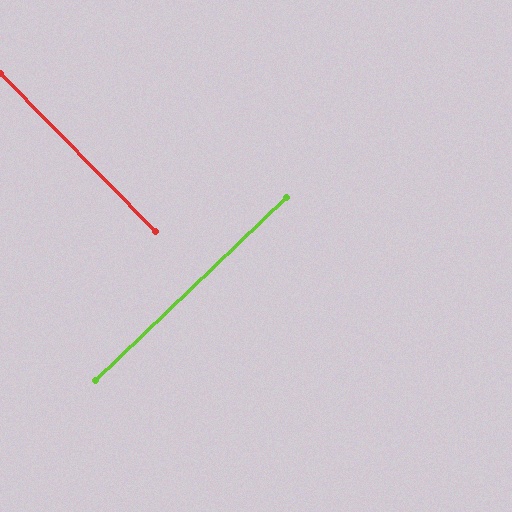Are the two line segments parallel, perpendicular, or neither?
Perpendicular — they meet at approximately 89°.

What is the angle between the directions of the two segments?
Approximately 89 degrees.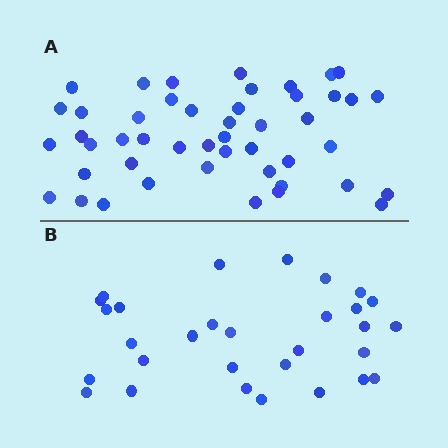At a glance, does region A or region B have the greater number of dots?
Region A (the top region) has more dots.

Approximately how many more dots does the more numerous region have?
Region A has approximately 15 more dots than region B.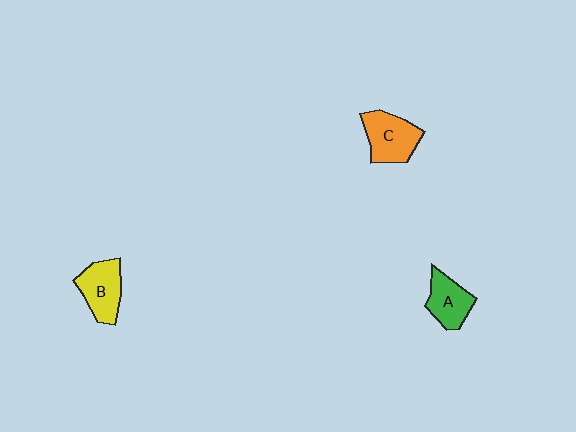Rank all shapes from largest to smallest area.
From largest to smallest: C (orange), B (yellow), A (green).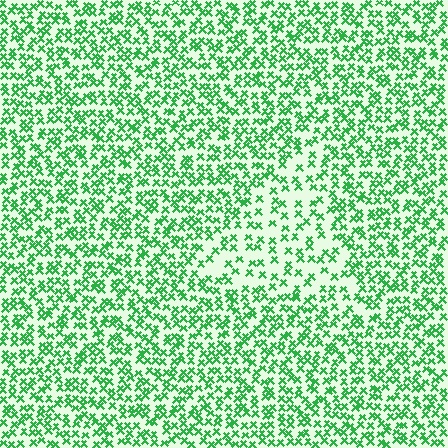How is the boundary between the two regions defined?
The boundary is defined by a change in element density (approximately 1.9x ratio). All elements are the same color, size, and shape.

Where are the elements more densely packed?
The elements are more densely packed outside the triangle boundary.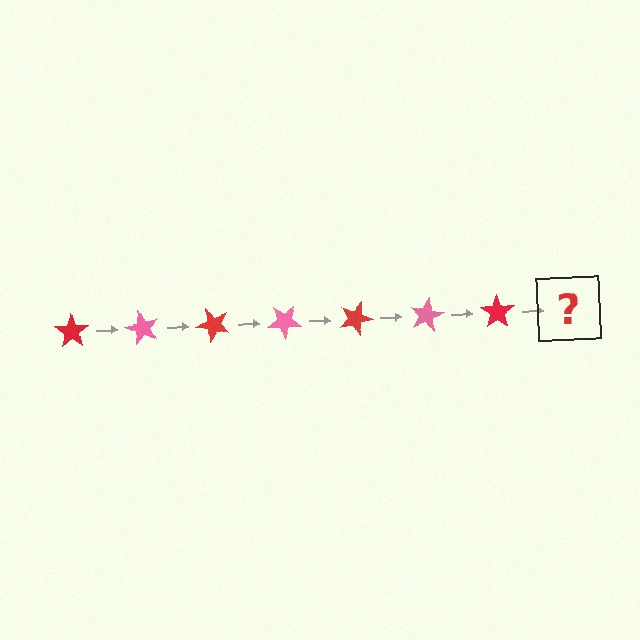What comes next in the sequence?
The next element should be a pink star, rotated 420 degrees from the start.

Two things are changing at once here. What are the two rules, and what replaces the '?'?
The two rules are that it rotates 60 degrees each step and the color cycles through red and pink. The '?' should be a pink star, rotated 420 degrees from the start.